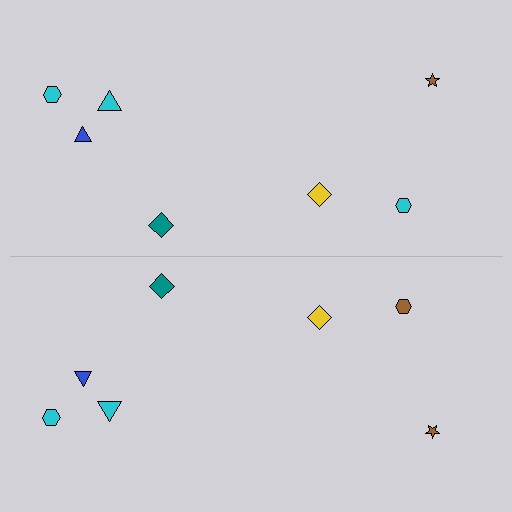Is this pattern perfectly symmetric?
No, the pattern is not perfectly symmetric. The brown hexagon on the bottom side breaks the symmetry — its mirror counterpart is cyan.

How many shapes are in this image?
There are 14 shapes in this image.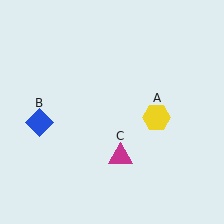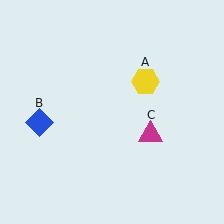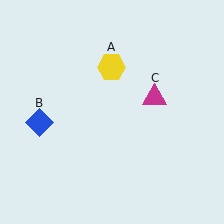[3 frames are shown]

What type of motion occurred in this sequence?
The yellow hexagon (object A), magenta triangle (object C) rotated counterclockwise around the center of the scene.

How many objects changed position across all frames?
2 objects changed position: yellow hexagon (object A), magenta triangle (object C).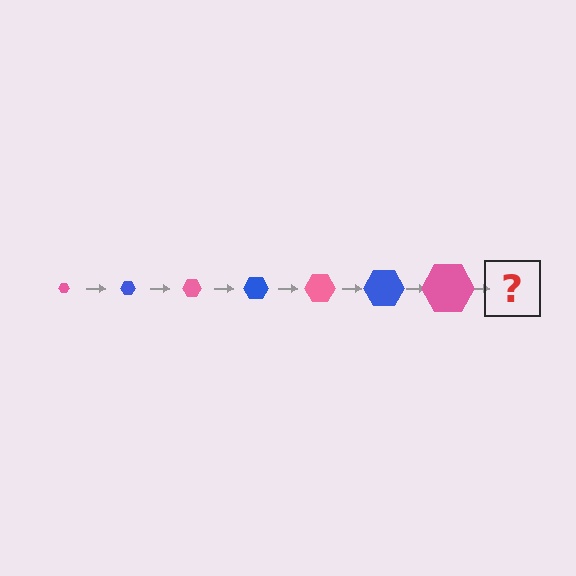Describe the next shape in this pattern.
It should be a blue hexagon, larger than the previous one.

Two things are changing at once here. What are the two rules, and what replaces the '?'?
The two rules are that the hexagon grows larger each step and the color cycles through pink and blue. The '?' should be a blue hexagon, larger than the previous one.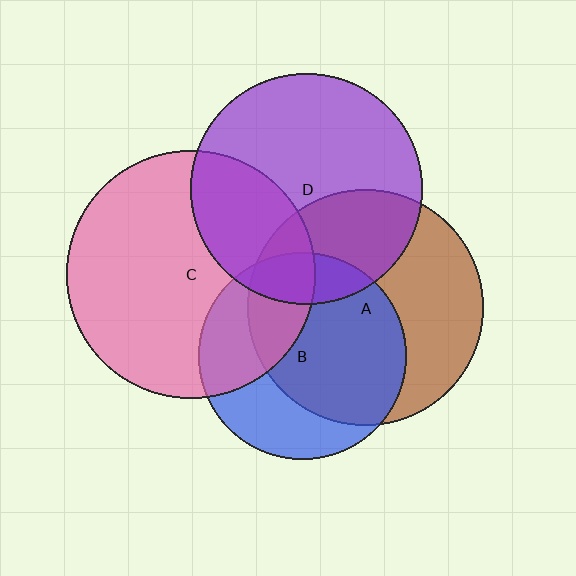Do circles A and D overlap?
Yes.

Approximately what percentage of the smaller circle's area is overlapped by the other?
Approximately 35%.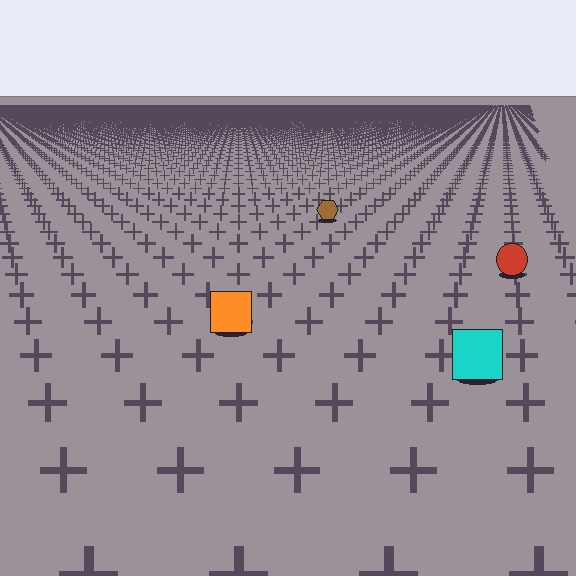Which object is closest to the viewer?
The cyan square is closest. The texture marks near it are larger and more spread out.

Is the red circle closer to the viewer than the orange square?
No. The orange square is closer — you can tell from the texture gradient: the ground texture is coarser near it.